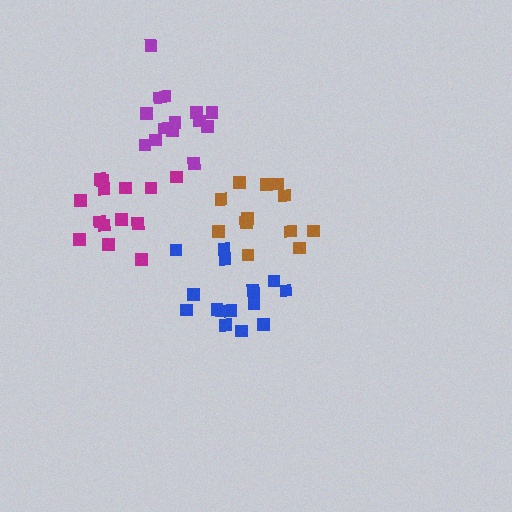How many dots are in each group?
Group 1: 12 dots, Group 2: 15 dots, Group 3: 14 dots, Group 4: 14 dots (55 total).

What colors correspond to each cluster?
The clusters are colored: brown, blue, purple, magenta.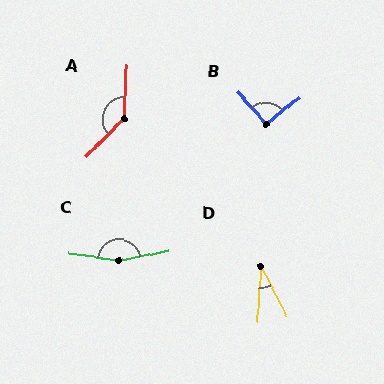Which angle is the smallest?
D, at approximately 31 degrees.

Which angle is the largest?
C, at approximately 160 degrees.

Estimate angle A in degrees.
Approximately 138 degrees.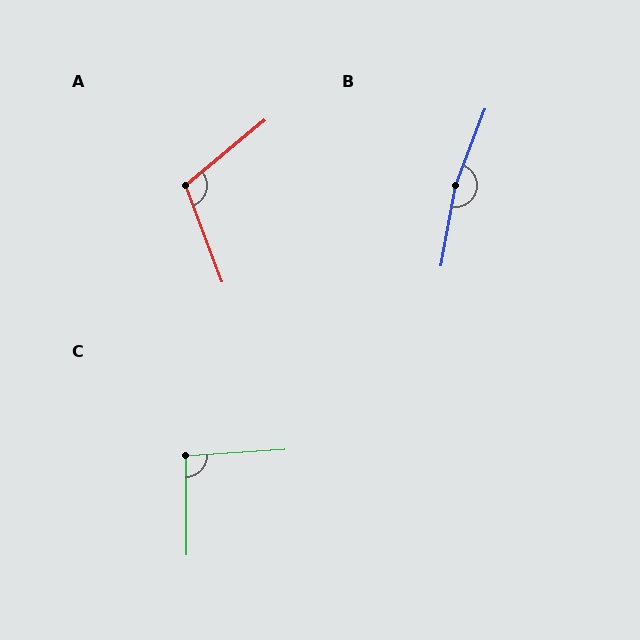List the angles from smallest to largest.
C (93°), A (109°), B (169°).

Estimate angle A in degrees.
Approximately 109 degrees.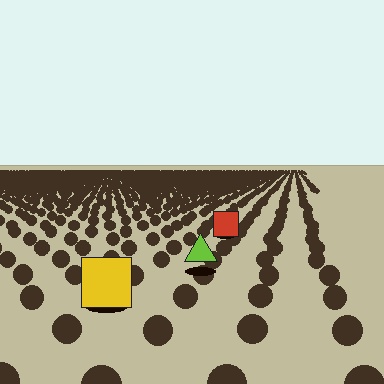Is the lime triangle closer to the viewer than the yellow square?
No. The yellow square is closer — you can tell from the texture gradient: the ground texture is coarser near it.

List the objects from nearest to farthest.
From nearest to farthest: the yellow square, the lime triangle, the red square.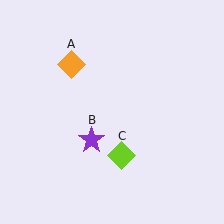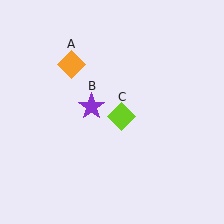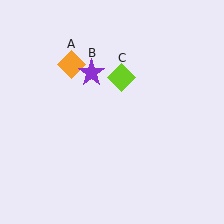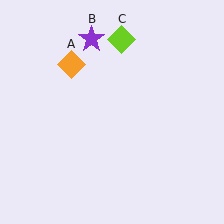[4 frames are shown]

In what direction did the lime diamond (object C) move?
The lime diamond (object C) moved up.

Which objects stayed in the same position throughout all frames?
Orange diamond (object A) remained stationary.